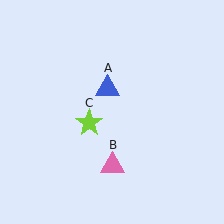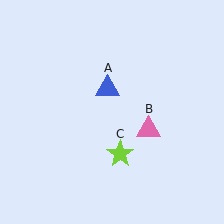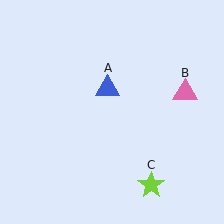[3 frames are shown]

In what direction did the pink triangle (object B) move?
The pink triangle (object B) moved up and to the right.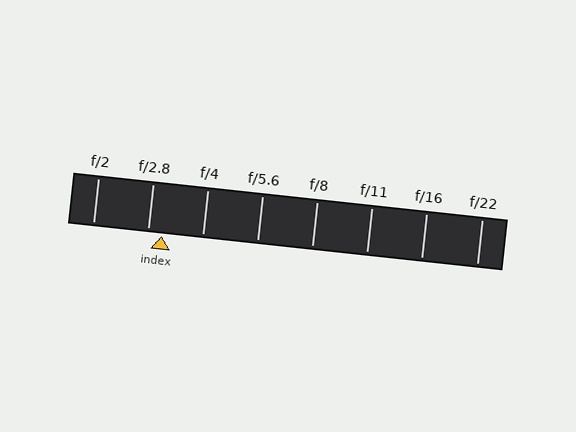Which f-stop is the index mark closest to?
The index mark is closest to f/2.8.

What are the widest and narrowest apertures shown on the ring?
The widest aperture shown is f/2 and the narrowest is f/22.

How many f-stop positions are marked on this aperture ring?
There are 8 f-stop positions marked.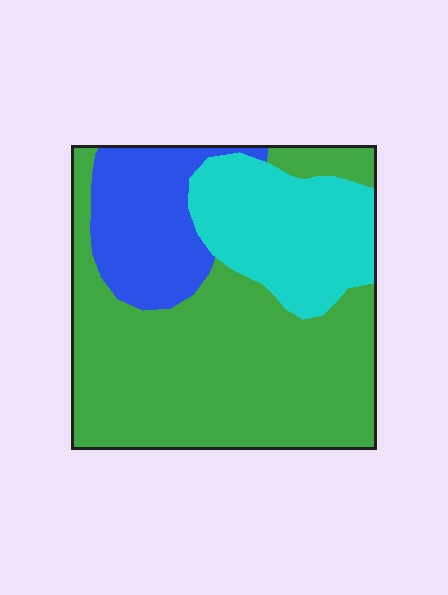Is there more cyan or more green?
Green.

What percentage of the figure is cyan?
Cyan takes up between a sixth and a third of the figure.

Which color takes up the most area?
Green, at roughly 60%.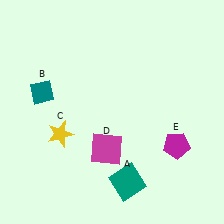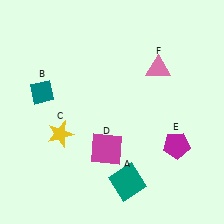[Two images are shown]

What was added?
A pink triangle (F) was added in Image 2.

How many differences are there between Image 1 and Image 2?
There is 1 difference between the two images.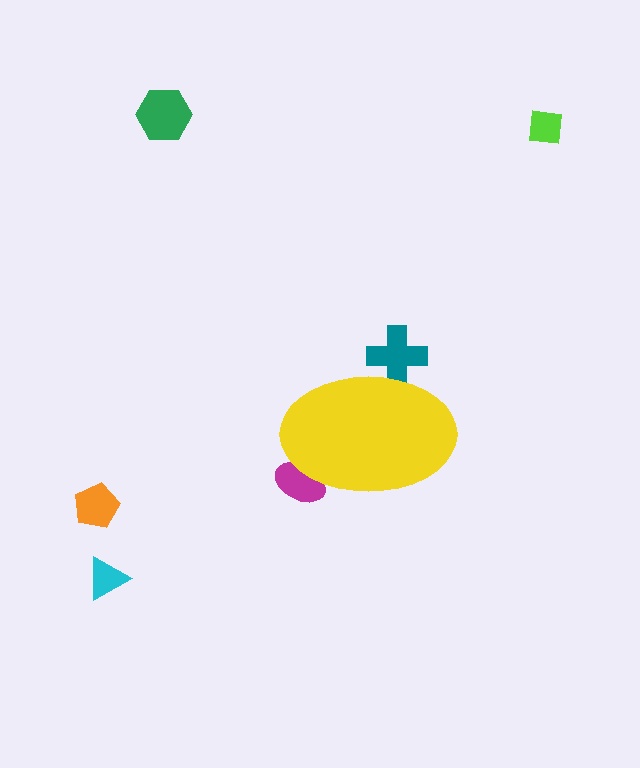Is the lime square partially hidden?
No, the lime square is fully visible.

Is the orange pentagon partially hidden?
No, the orange pentagon is fully visible.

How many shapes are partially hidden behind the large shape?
2 shapes are partially hidden.